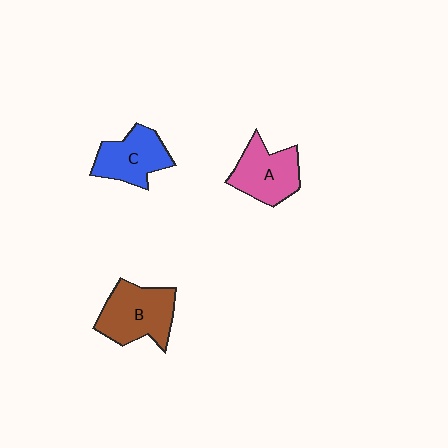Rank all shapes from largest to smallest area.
From largest to smallest: B (brown), A (pink), C (blue).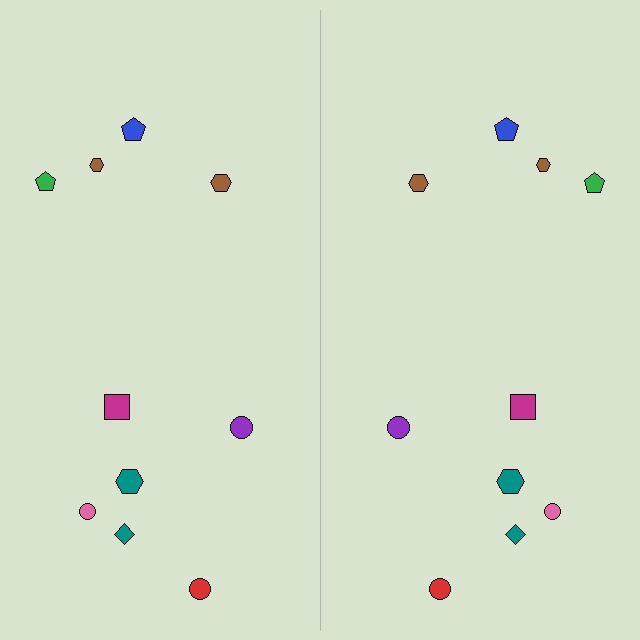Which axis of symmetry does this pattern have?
The pattern has a vertical axis of symmetry running through the center of the image.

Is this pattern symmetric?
Yes, this pattern has bilateral (reflection) symmetry.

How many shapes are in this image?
There are 20 shapes in this image.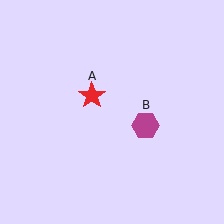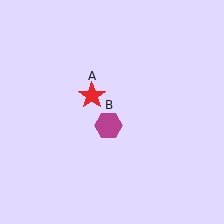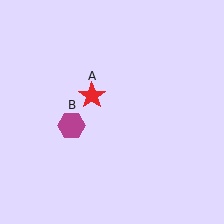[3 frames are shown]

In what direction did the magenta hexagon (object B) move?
The magenta hexagon (object B) moved left.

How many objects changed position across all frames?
1 object changed position: magenta hexagon (object B).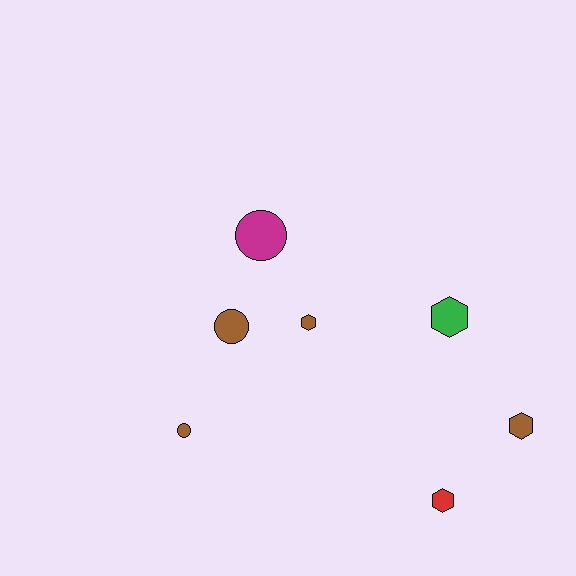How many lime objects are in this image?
There are no lime objects.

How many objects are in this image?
There are 7 objects.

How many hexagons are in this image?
There are 4 hexagons.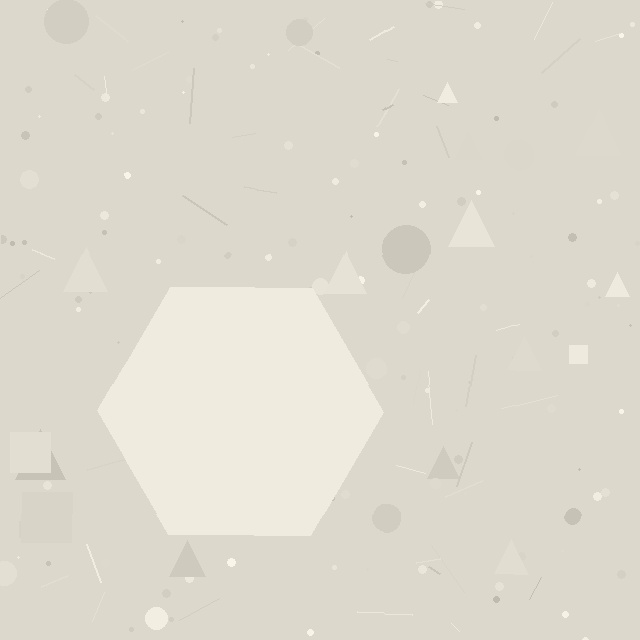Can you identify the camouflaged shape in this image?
The camouflaged shape is a hexagon.